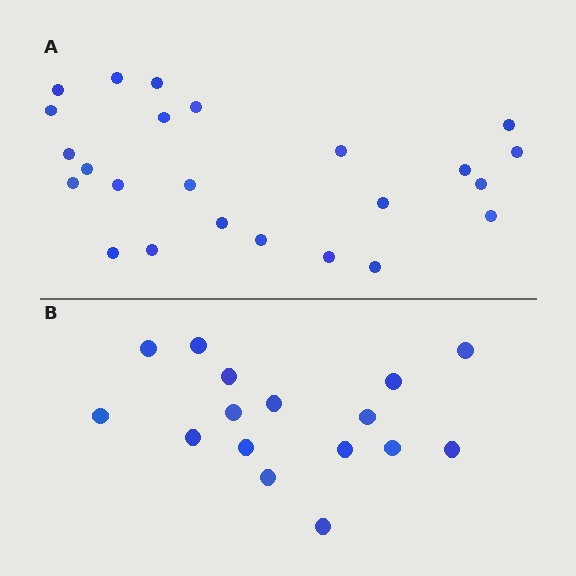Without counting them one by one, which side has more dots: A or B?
Region A (the top region) has more dots.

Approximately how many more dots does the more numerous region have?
Region A has roughly 8 or so more dots than region B.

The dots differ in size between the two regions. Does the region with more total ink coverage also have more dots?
No. Region B has more total ink coverage because its dots are larger, but region A actually contains more individual dots. Total area can be misleading — the number of items is what matters here.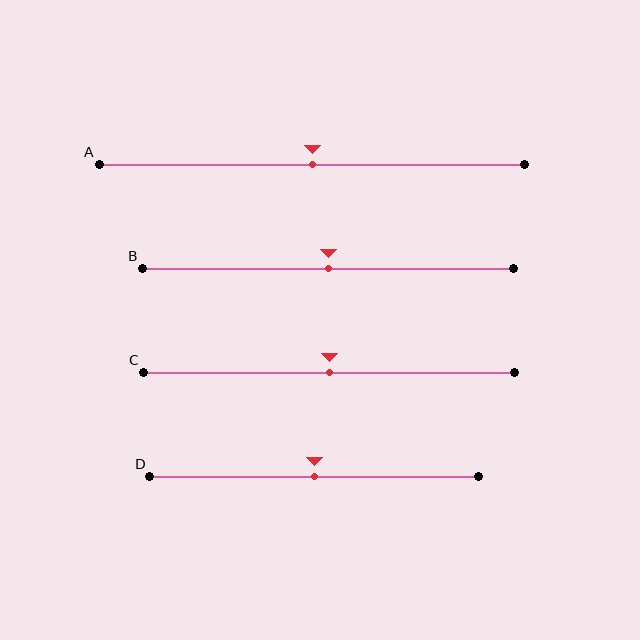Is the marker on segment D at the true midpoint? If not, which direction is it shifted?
Yes, the marker on segment D is at the true midpoint.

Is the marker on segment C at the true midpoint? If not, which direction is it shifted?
Yes, the marker on segment C is at the true midpoint.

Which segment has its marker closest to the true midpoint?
Segment A has its marker closest to the true midpoint.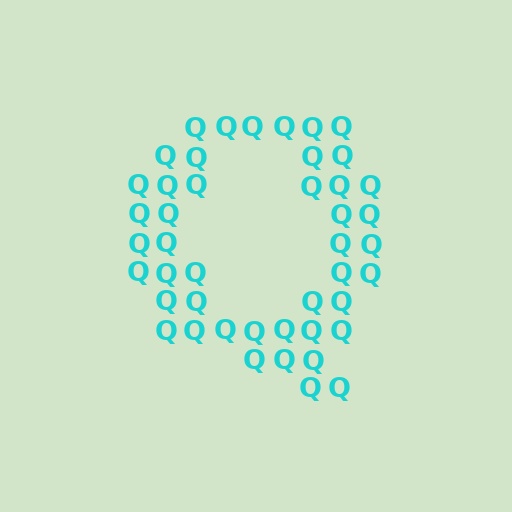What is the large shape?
The large shape is the letter Q.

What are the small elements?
The small elements are letter Q's.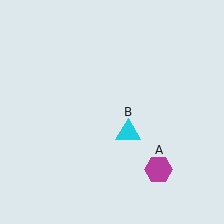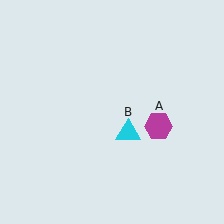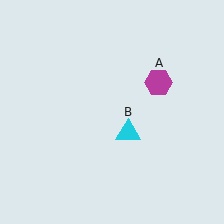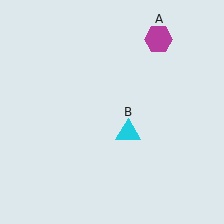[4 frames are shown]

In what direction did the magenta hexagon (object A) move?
The magenta hexagon (object A) moved up.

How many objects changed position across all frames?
1 object changed position: magenta hexagon (object A).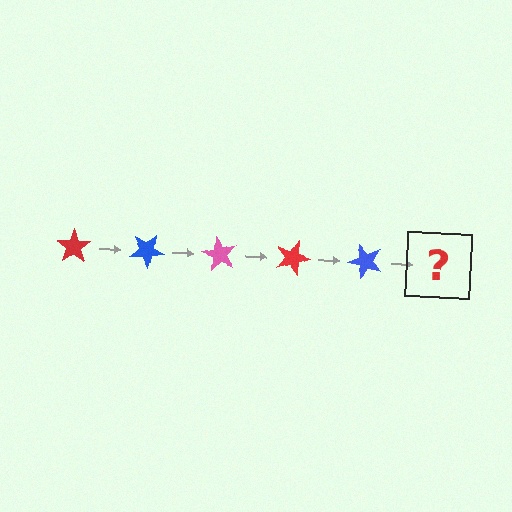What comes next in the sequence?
The next element should be a pink star, rotated 150 degrees from the start.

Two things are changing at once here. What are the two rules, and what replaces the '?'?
The two rules are that it rotates 30 degrees each step and the color cycles through red, blue, and pink. The '?' should be a pink star, rotated 150 degrees from the start.